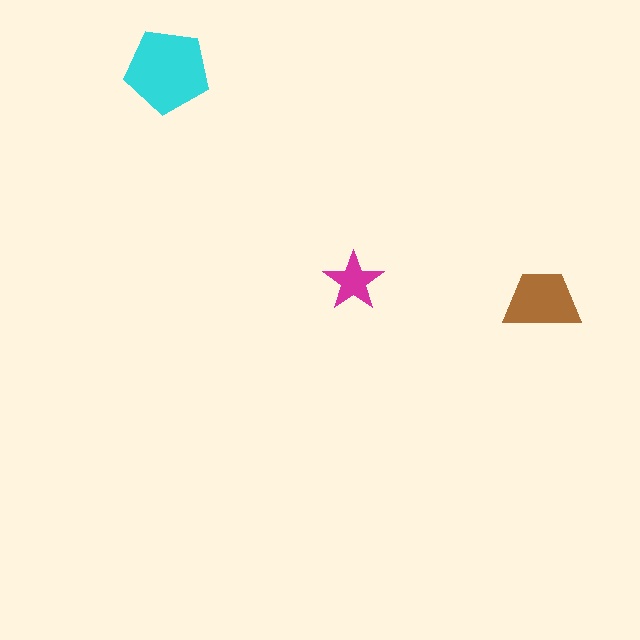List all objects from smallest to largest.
The magenta star, the brown trapezoid, the cyan pentagon.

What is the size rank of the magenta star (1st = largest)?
3rd.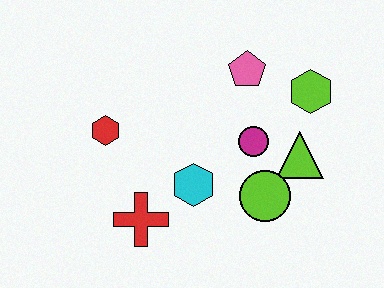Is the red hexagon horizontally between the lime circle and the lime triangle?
No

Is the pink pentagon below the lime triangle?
No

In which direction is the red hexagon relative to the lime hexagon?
The red hexagon is to the left of the lime hexagon.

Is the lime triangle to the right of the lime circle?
Yes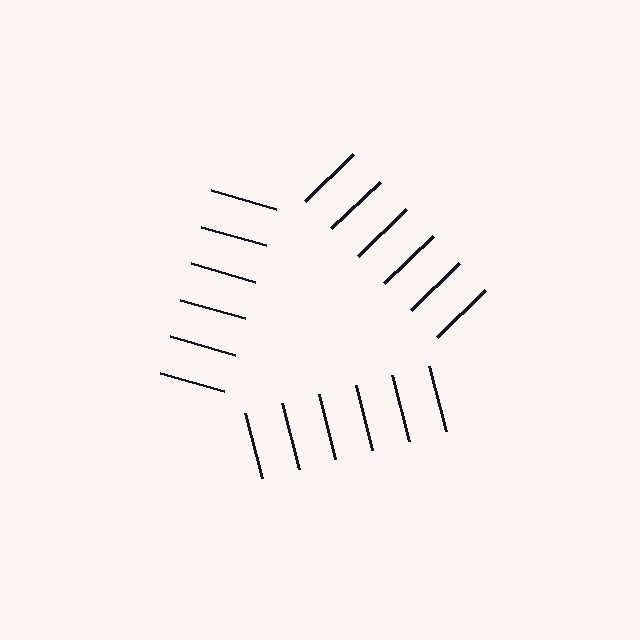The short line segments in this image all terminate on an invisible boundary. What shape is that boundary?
An illusory triangle — the line segments terminate on its edges but no continuous stroke is drawn.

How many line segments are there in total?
18 — 6 along each of the 3 edges.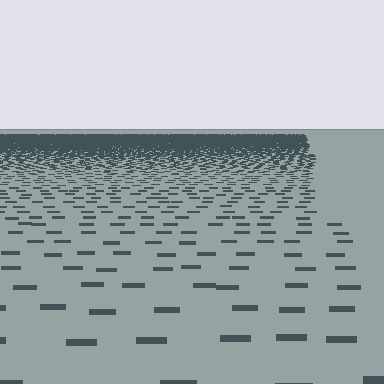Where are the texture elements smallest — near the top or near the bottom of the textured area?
Near the top.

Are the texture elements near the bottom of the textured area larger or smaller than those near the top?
Larger. Near the bottom, elements are closer to the viewer and appear at a bigger on-screen size.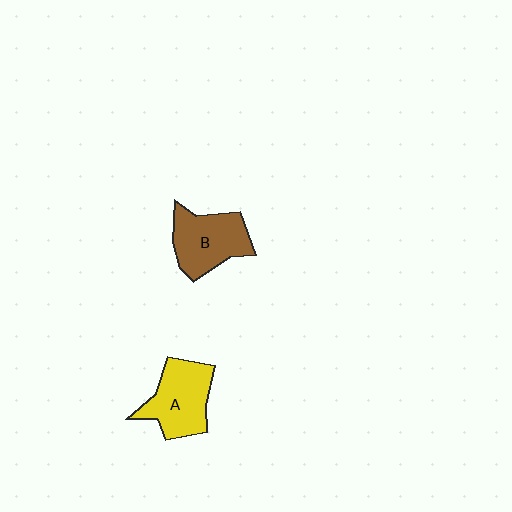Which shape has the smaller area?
Shape B (brown).